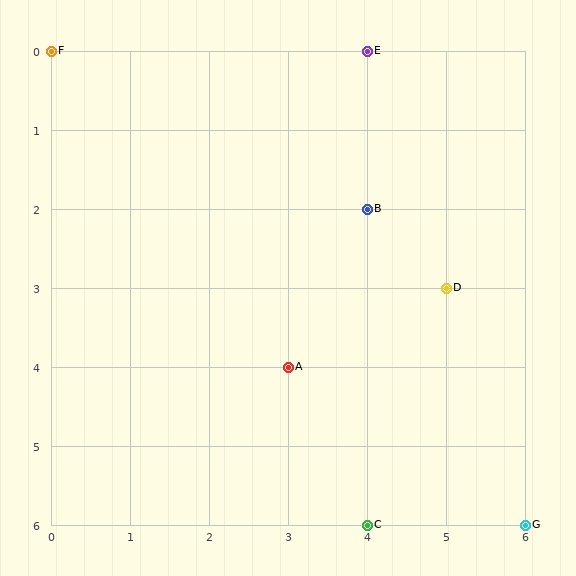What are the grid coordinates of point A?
Point A is at grid coordinates (3, 4).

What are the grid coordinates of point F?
Point F is at grid coordinates (0, 0).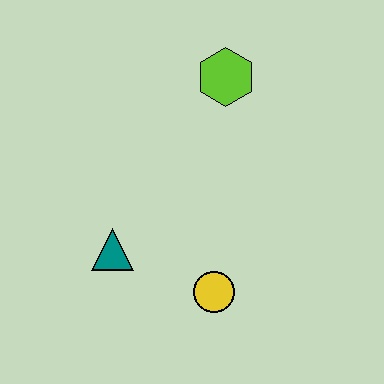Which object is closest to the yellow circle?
The teal triangle is closest to the yellow circle.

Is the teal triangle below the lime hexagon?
Yes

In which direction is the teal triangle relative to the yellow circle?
The teal triangle is to the left of the yellow circle.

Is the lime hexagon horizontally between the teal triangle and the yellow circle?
No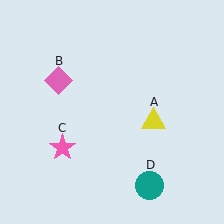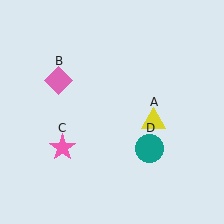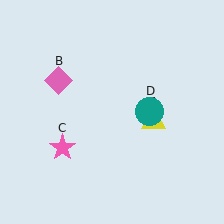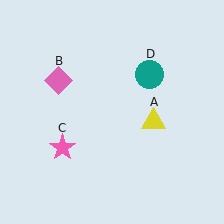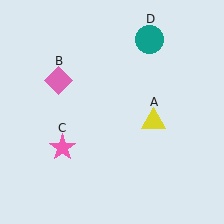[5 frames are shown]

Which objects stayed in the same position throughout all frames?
Yellow triangle (object A) and pink diamond (object B) and pink star (object C) remained stationary.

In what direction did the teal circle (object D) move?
The teal circle (object D) moved up.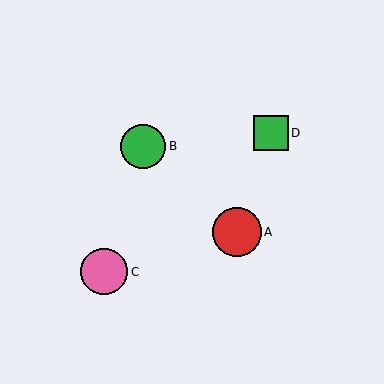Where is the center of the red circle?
The center of the red circle is at (237, 232).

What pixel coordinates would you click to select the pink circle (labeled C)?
Click at (104, 272) to select the pink circle C.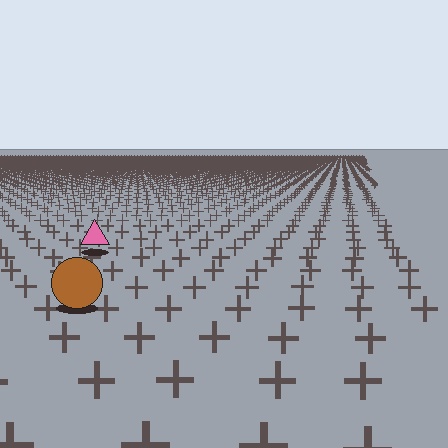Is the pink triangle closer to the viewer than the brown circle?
No. The brown circle is closer — you can tell from the texture gradient: the ground texture is coarser near it.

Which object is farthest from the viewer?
The pink triangle is farthest from the viewer. It appears smaller and the ground texture around it is denser.